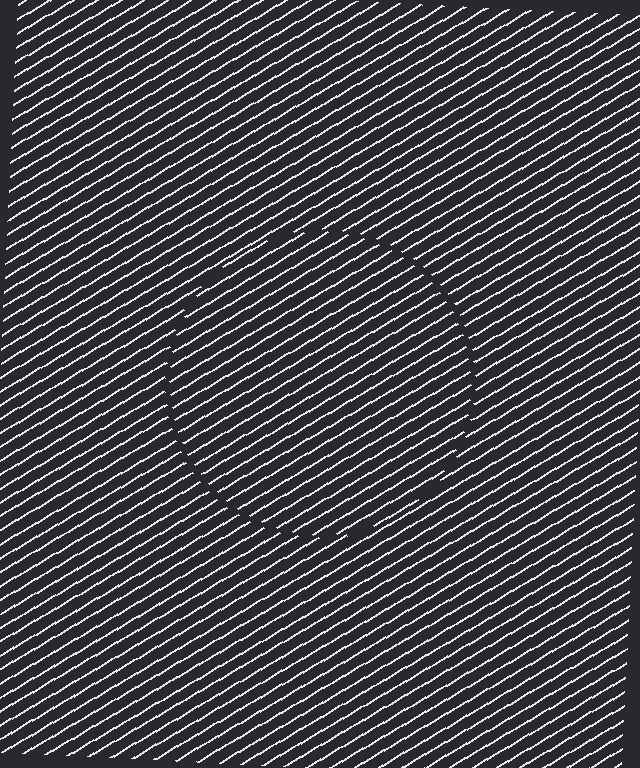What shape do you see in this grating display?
An illusory circle. The interior of the shape contains the same grating, shifted by half a period — the contour is defined by the phase discontinuity where line-ends from the inner and outer gratings abut.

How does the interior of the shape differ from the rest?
The interior of the shape contains the same grating, shifted by half a period — the contour is defined by the phase discontinuity where line-ends from the inner and outer gratings abut.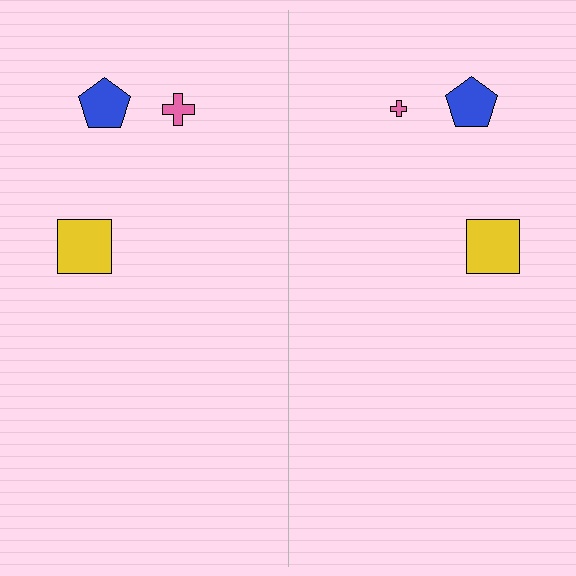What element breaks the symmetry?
The pink cross on the right side has a different size than its mirror counterpart.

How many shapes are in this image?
There are 6 shapes in this image.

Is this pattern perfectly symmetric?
No, the pattern is not perfectly symmetric. The pink cross on the right side has a different size than its mirror counterpart.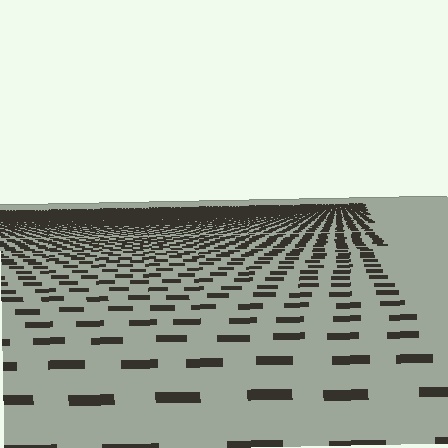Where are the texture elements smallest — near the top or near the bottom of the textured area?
Near the top.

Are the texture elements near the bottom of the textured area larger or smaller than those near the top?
Larger. Near the bottom, elements are closer to the viewer and appear at a bigger on-screen size.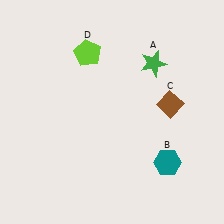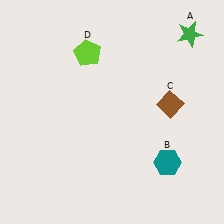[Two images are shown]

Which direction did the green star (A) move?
The green star (A) moved right.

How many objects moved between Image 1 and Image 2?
1 object moved between the two images.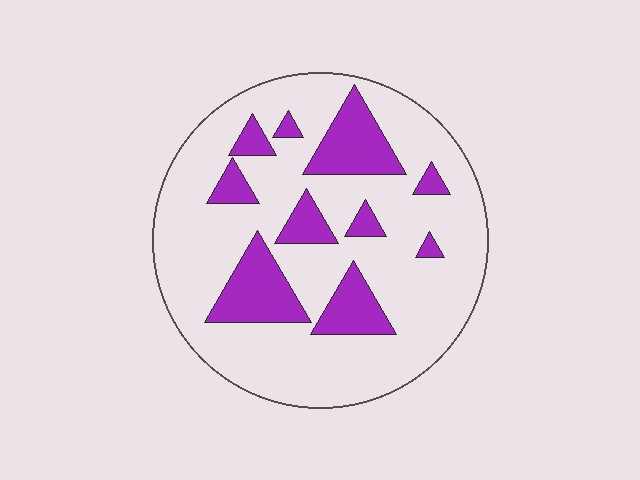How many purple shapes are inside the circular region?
10.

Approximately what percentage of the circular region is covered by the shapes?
Approximately 20%.